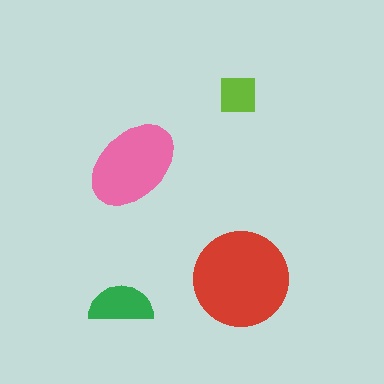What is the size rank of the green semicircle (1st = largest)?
3rd.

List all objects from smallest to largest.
The lime square, the green semicircle, the pink ellipse, the red circle.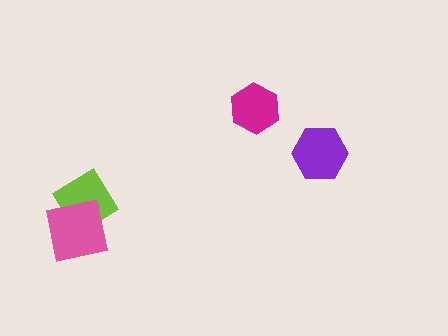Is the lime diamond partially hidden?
Yes, it is partially covered by another shape.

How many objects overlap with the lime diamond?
1 object overlaps with the lime diamond.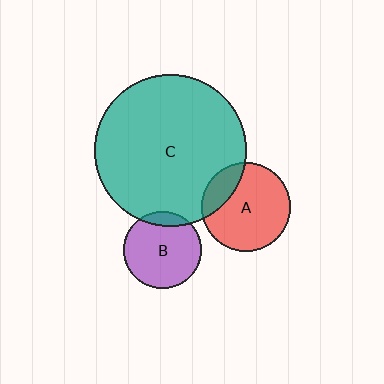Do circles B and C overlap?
Yes.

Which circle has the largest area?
Circle C (teal).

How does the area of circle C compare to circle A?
Approximately 2.9 times.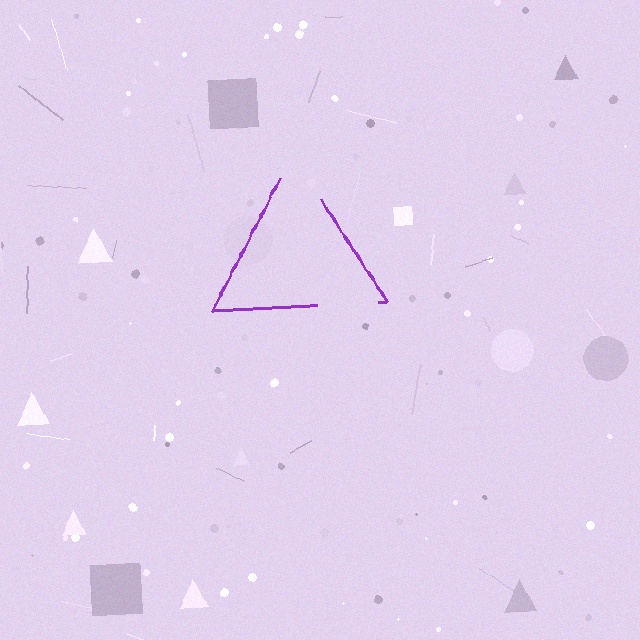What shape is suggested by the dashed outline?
The dashed outline suggests a triangle.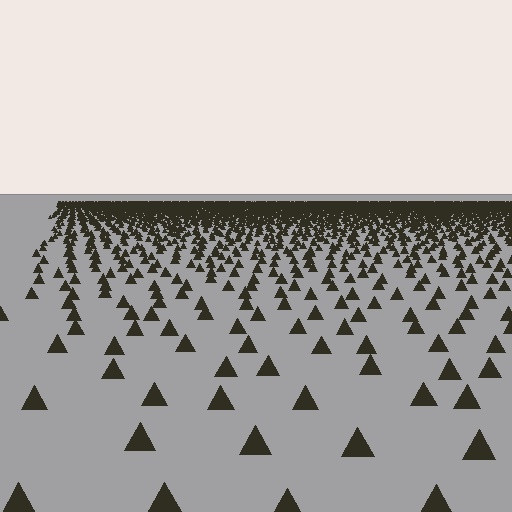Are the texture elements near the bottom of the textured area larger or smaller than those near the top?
Larger. Near the bottom, elements are closer to the viewer and appear at a bigger on-screen size.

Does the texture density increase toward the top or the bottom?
Density increases toward the top.